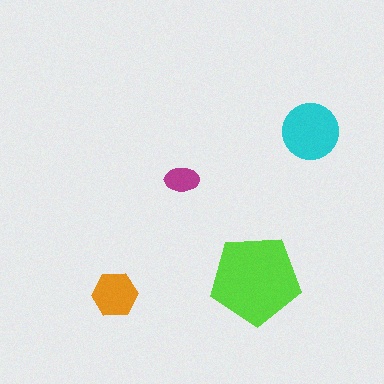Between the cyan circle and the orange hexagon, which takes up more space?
The cyan circle.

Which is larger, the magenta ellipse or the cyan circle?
The cyan circle.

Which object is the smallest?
The magenta ellipse.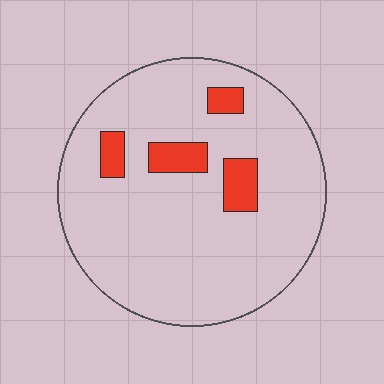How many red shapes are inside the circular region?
4.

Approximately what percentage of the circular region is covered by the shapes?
Approximately 10%.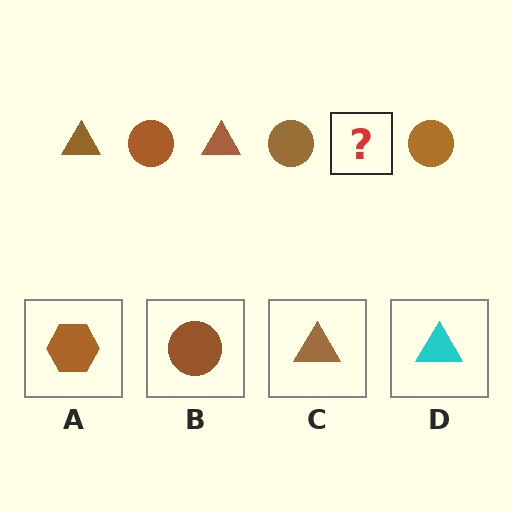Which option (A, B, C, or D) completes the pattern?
C.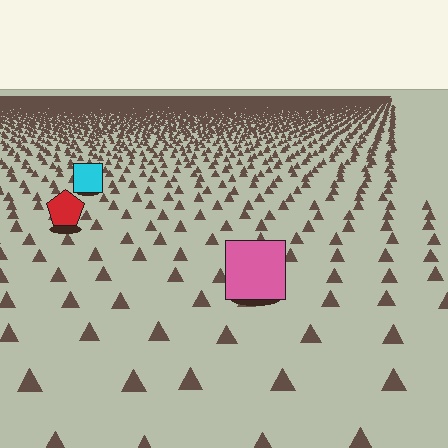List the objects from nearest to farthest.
From nearest to farthest: the pink square, the red pentagon, the cyan square.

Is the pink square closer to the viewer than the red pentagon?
Yes. The pink square is closer — you can tell from the texture gradient: the ground texture is coarser near it.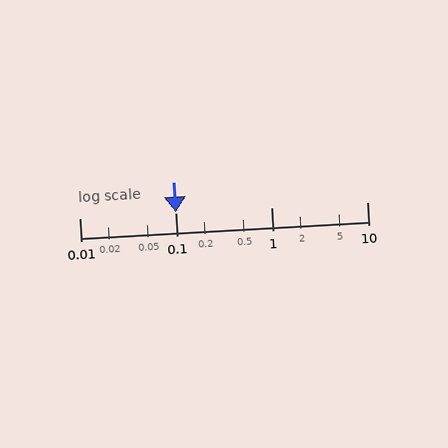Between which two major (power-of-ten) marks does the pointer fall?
The pointer is between 0.1 and 1.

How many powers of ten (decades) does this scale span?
The scale spans 3 decades, from 0.01 to 10.